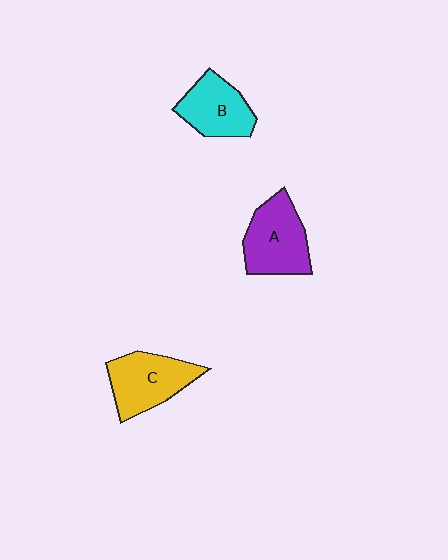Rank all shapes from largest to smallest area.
From largest to smallest: A (purple), C (yellow), B (cyan).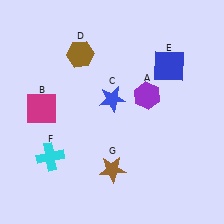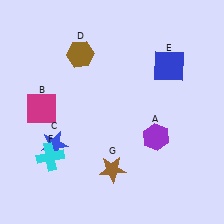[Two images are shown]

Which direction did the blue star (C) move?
The blue star (C) moved left.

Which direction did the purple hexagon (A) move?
The purple hexagon (A) moved down.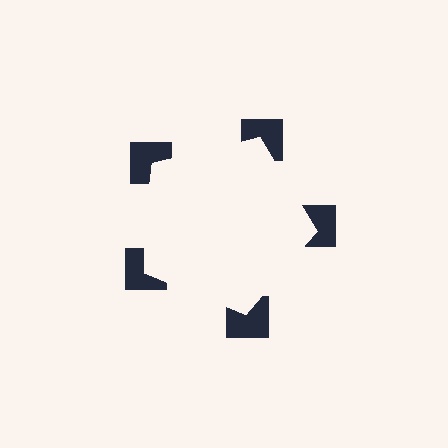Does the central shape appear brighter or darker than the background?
It typically appears slightly brighter than the background, even though no actual brightness change is drawn.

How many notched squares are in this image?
There are 5 — one at each vertex of the illusory pentagon.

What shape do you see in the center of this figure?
An illusory pentagon — its edges are inferred from the aligned wedge cuts in the notched squares, not physically drawn.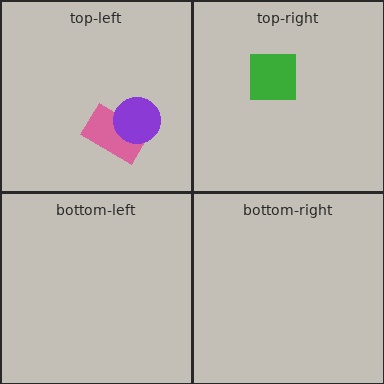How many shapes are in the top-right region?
1.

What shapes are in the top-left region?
The pink rectangle, the purple circle.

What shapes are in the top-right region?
The green square.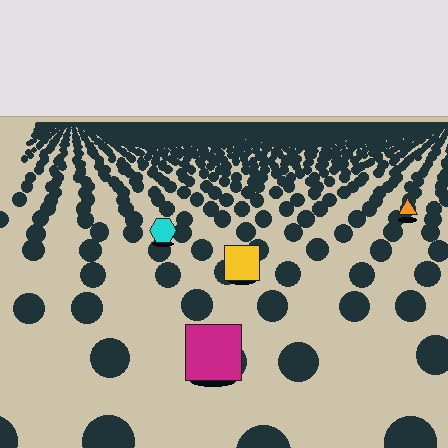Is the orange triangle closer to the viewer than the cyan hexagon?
No. The cyan hexagon is closer — you can tell from the texture gradient: the ground texture is coarser near it.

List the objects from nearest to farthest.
From nearest to farthest: the magenta square, the yellow square, the cyan hexagon, the orange triangle.